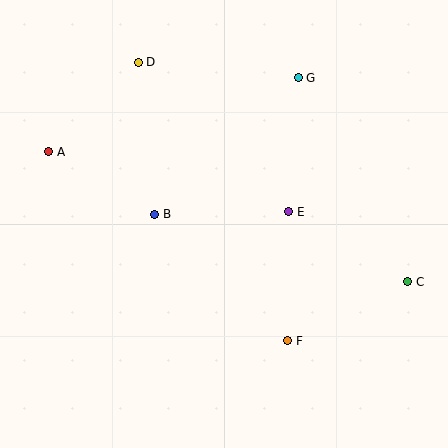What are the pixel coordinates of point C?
Point C is at (408, 282).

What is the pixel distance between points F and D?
The distance between F and D is 316 pixels.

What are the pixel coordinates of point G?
Point G is at (298, 78).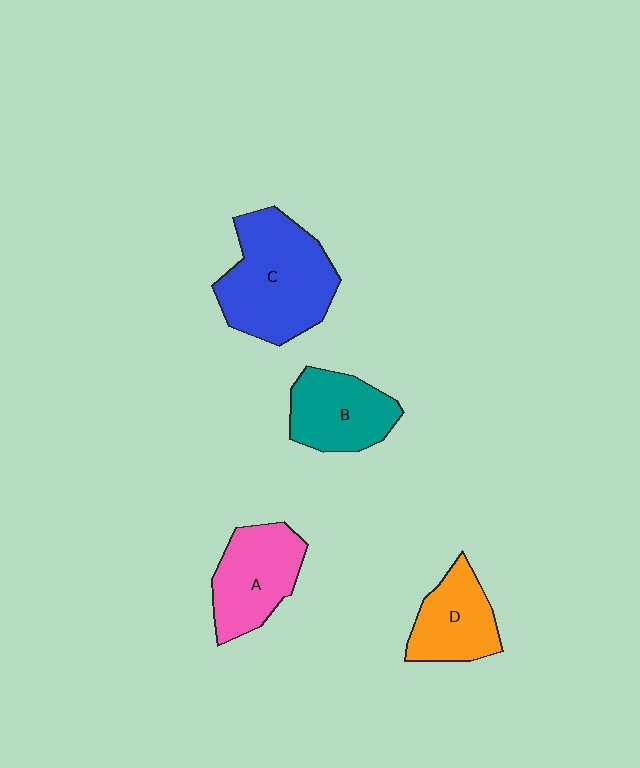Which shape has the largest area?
Shape C (blue).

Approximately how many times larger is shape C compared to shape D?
Approximately 1.8 times.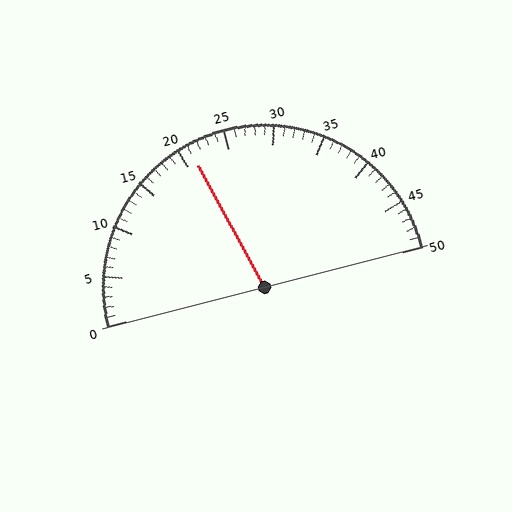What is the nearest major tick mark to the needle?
The nearest major tick mark is 20.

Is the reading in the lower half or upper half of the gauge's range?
The reading is in the lower half of the range (0 to 50).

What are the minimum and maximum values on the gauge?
The gauge ranges from 0 to 50.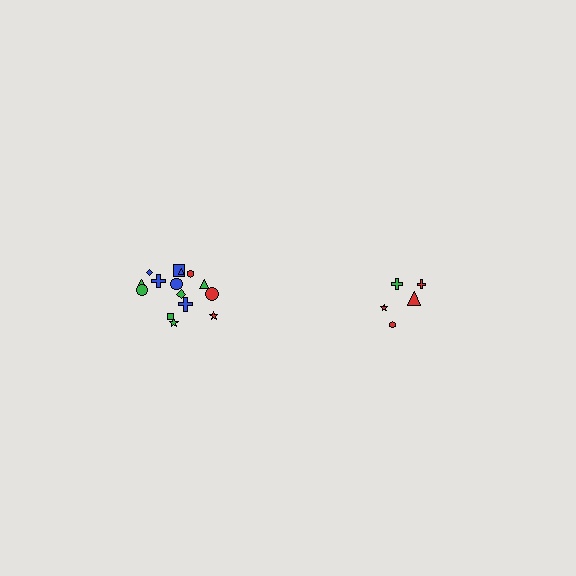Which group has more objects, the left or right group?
The left group.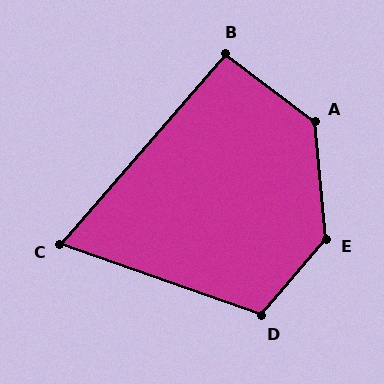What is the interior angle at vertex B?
Approximately 94 degrees (approximately right).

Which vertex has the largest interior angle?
E, at approximately 135 degrees.